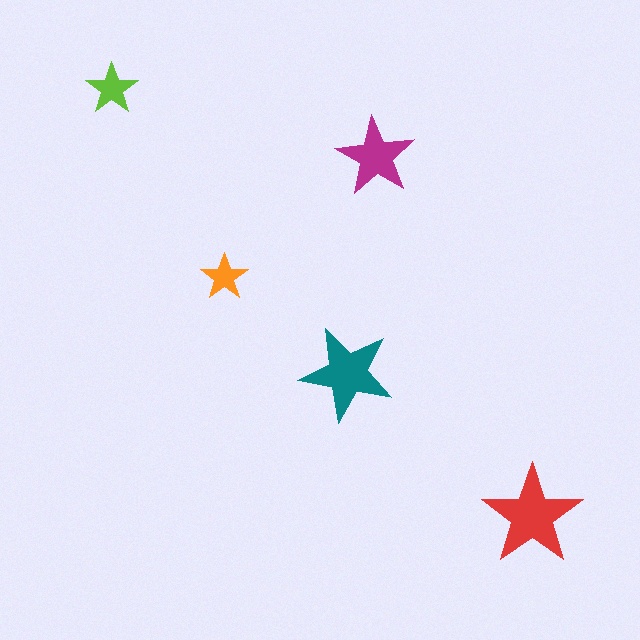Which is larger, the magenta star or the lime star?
The magenta one.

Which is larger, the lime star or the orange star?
The lime one.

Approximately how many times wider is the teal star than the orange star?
About 2 times wider.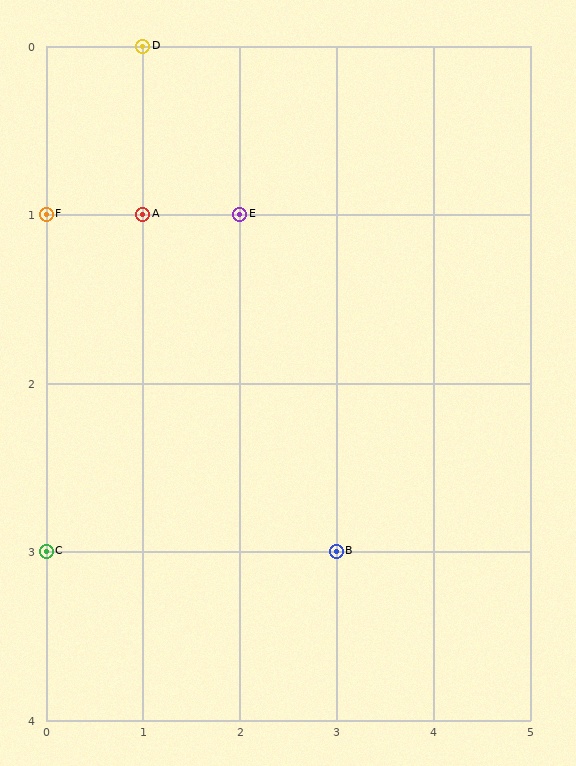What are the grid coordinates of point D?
Point D is at grid coordinates (1, 0).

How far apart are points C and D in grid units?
Points C and D are 1 column and 3 rows apart (about 3.2 grid units diagonally).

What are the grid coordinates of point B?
Point B is at grid coordinates (3, 3).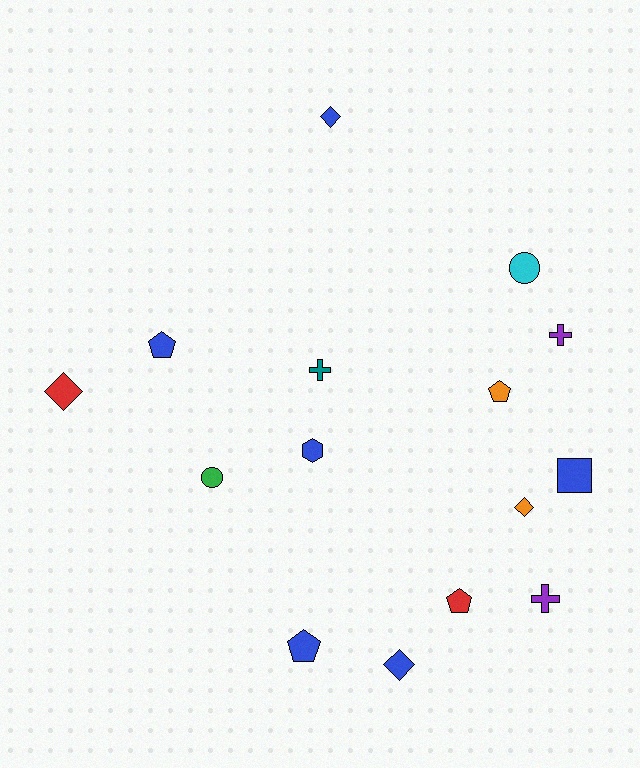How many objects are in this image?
There are 15 objects.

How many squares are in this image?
There is 1 square.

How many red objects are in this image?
There are 2 red objects.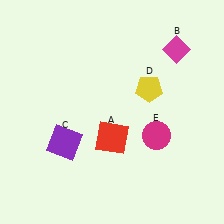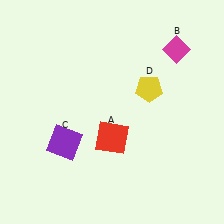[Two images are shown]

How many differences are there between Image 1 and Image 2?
There is 1 difference between the two images.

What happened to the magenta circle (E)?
The magenta circle (E) was removed in Image 2. It was in the bottom-right area of Image 1.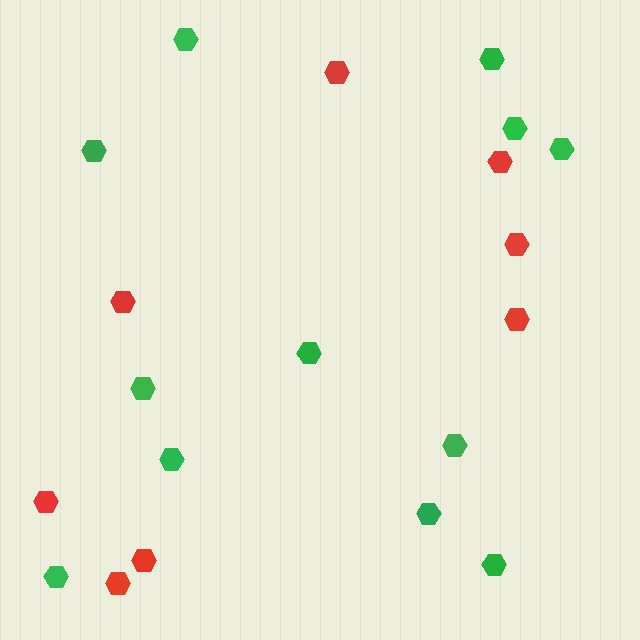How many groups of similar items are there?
There are 2 groups: one group of green hexagons (12) and one group of red hexagons (8).